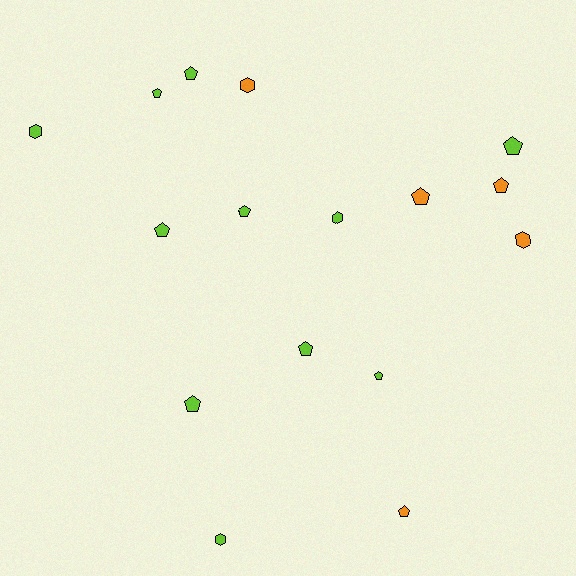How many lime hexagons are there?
There are 3 lime hexagons.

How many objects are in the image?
There are 16 objects.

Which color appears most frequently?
Lime, with 11 objects.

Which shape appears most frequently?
Pentagon, with 11 objects.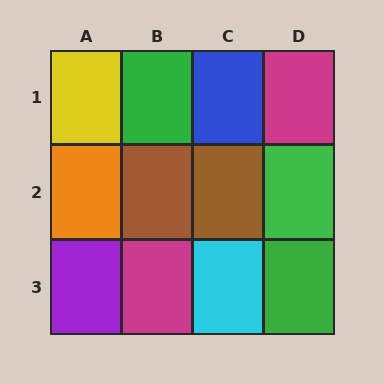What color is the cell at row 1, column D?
Magenta.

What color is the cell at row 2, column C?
Brown.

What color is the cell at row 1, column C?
Blue.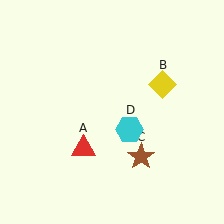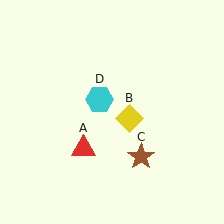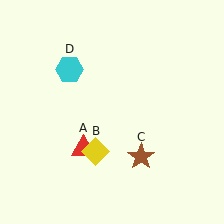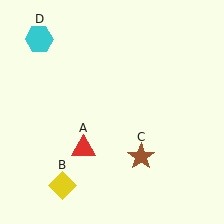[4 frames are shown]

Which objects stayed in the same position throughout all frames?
Red triangle (object A) and brown star (object C) remained stationary.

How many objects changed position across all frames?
2 objects changed position: yellow diamond (object B), cyan hexagon (object D).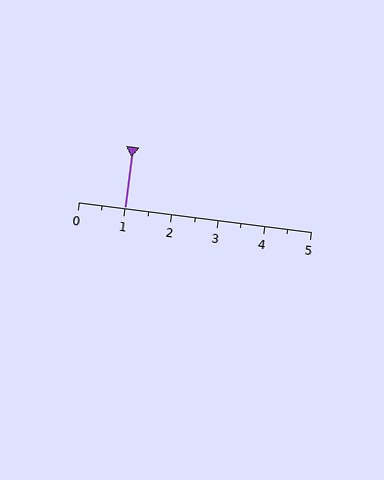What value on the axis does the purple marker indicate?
The marker indicates approximately 1.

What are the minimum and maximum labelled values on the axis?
The axis runs from 0 to 5.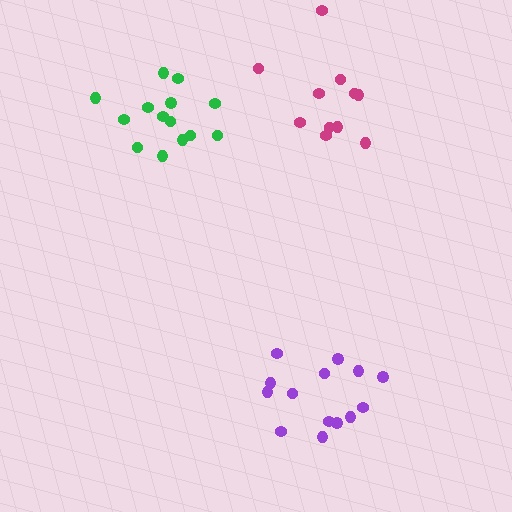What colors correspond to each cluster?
The clusters are colored: purple, green, magenta.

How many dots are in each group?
Group 1: 14 dots, Group 2: 14 dots, Group 3: 11 dots (39 total).